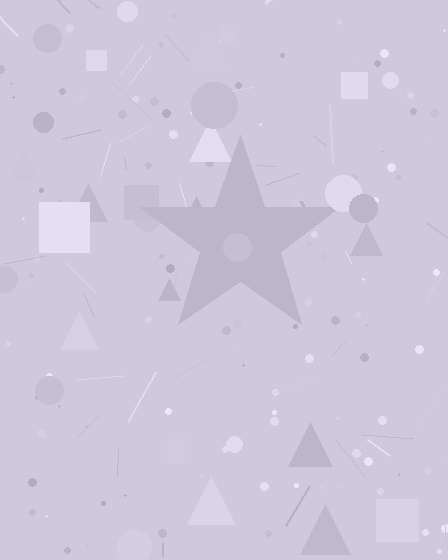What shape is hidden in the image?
A star is hidden in the image.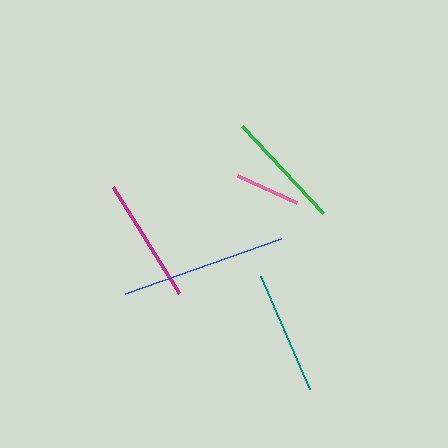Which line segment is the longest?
The blue line is the longest at approximately 165 pixels.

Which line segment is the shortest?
The pink line is the shortest at approximately 65 pixels.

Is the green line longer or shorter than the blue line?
The blue line is longer than the green line.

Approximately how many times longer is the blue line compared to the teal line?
The blue line is approximately 1.3 times the length of the teal line.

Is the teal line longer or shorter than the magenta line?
The magenta line is longer than the teal line.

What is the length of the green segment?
The green segment is approximately 118 pixels long.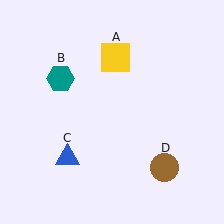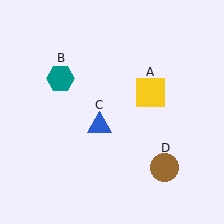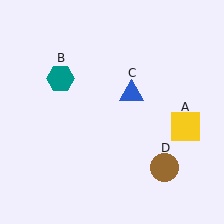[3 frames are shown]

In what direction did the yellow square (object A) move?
The yellow square (object A) moved down and to the right.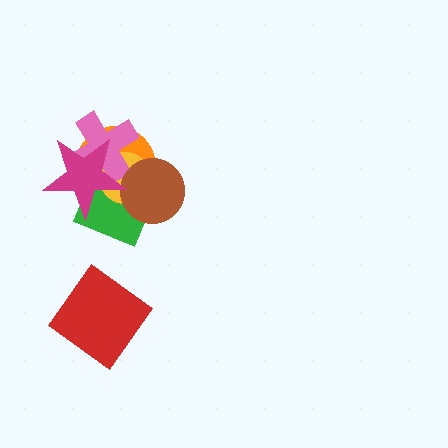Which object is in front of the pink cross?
The magenta star is in front of the pink cross.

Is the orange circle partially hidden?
Yes, it is partially covered by another shape.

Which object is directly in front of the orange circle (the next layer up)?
The green diamond is directly in front of the orange circle.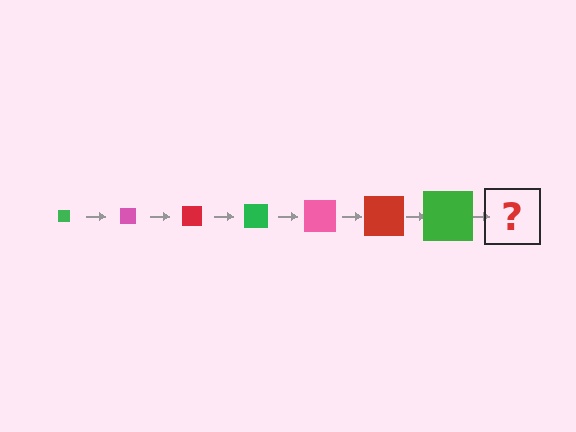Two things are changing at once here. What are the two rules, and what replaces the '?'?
The two rules are that the square grows larger each step and the color cycles through green, pink, and red. The '?' should be a pink square, larger than the previous one.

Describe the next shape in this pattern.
It should be a pink square, larger than the previous one.